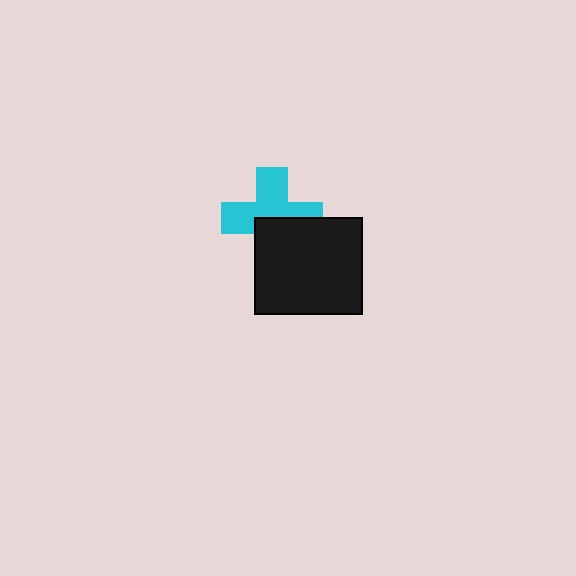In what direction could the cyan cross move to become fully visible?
The cyan cross could move up. That would shift it out from behind the black rectangle entirely.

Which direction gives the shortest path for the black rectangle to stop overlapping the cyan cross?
Moving down gives the shortest separation.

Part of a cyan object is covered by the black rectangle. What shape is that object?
It is a cross.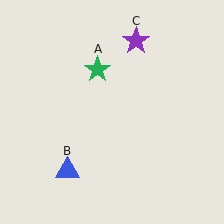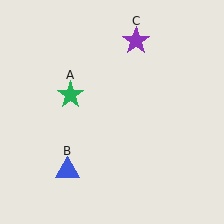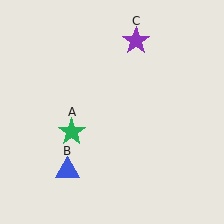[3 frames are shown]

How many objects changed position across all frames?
1 object changed position: green star (object A).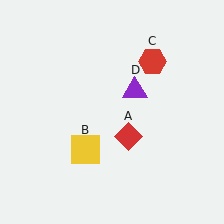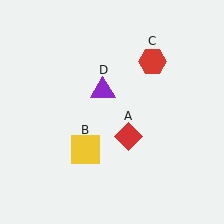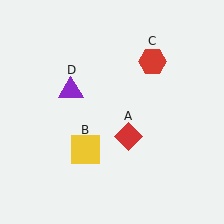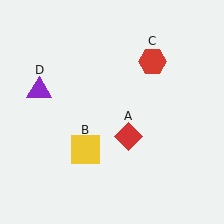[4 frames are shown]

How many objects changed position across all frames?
1 object changed position: purple triangle (object D).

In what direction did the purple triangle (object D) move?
The purple triangle (object D) moved left.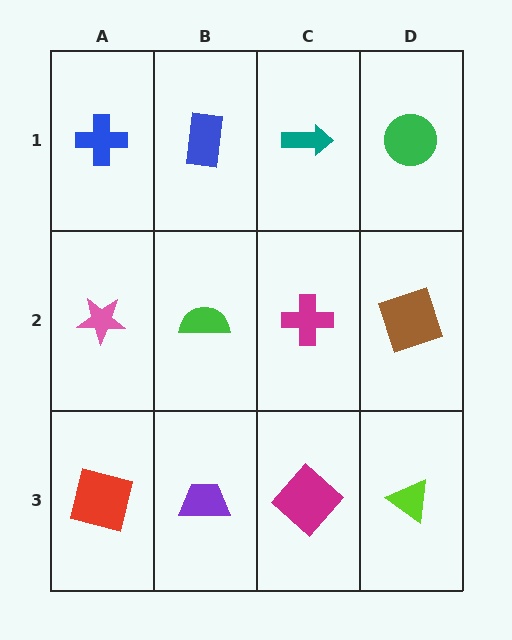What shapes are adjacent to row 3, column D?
A brown square (row 2, column D), a magenta diamond (row 3, column C).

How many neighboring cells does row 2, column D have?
3.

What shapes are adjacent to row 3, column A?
A pink star (row 2, column A), a purple trapezoid (row 3, column B).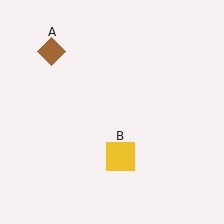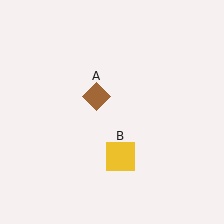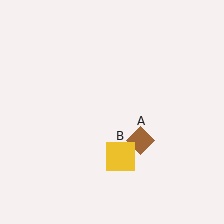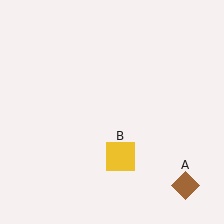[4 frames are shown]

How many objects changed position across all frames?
1 object changed position: brown diamond (object A).